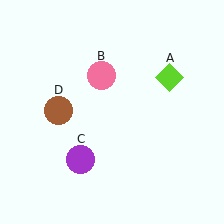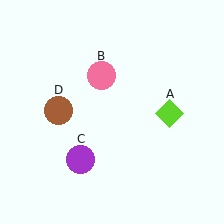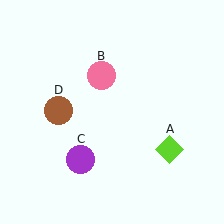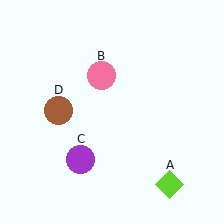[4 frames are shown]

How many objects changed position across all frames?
1 object changed position: lime diamond (object A).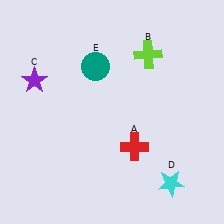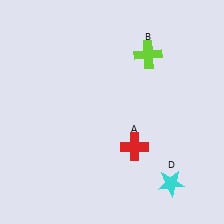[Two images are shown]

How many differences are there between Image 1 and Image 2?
There are 2 differences between the two images.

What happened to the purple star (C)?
The purple star (C) was removed in Image 2. It was in the top-left area of Image 1.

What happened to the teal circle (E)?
The teal circle (E) was removed in Image 2. It was in the top-left area of Image 1.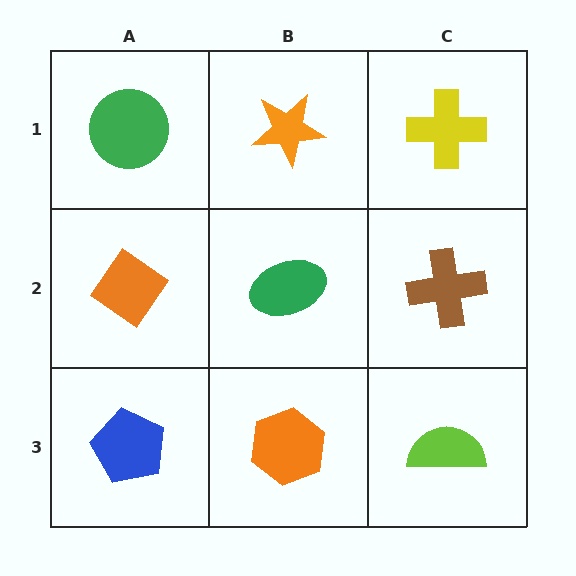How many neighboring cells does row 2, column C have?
3.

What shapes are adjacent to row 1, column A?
An orange diamond (row 2, column A), an orange star (row 1, column B).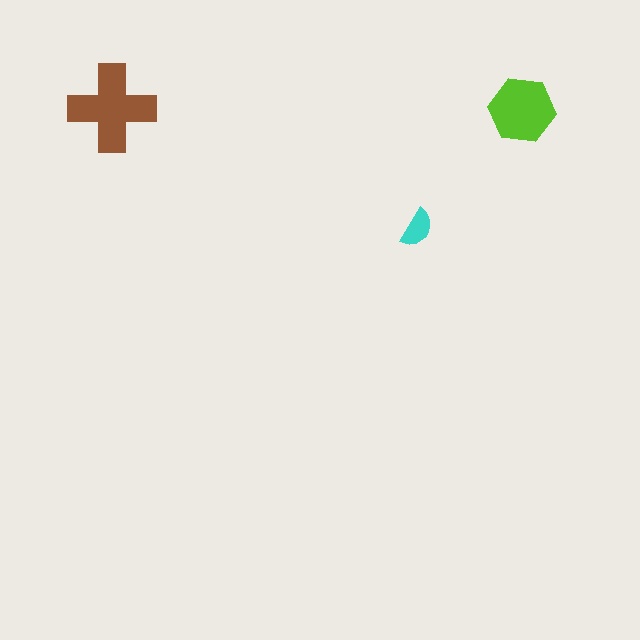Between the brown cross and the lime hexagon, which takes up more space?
The brown cross.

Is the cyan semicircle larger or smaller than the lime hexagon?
Smaller.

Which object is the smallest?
The cyan semicircle.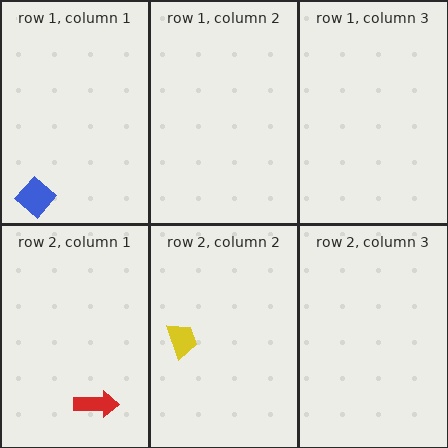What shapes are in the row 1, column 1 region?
The blue diamond.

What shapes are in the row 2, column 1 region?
The red arrow.